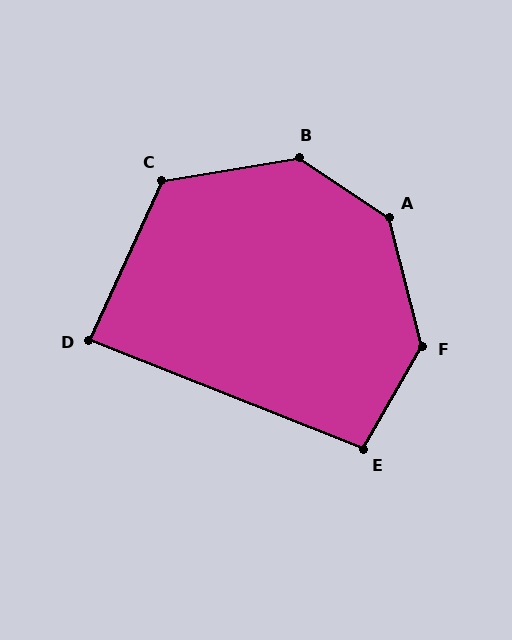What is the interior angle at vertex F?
Approximately 136 degrees (obtuse).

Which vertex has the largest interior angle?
A, at approximately 138 degrees.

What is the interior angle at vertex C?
Approximately 124 degrees (obtuse).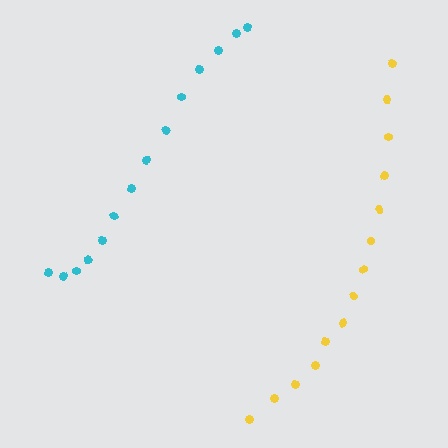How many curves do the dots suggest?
There are 2 distinct paths.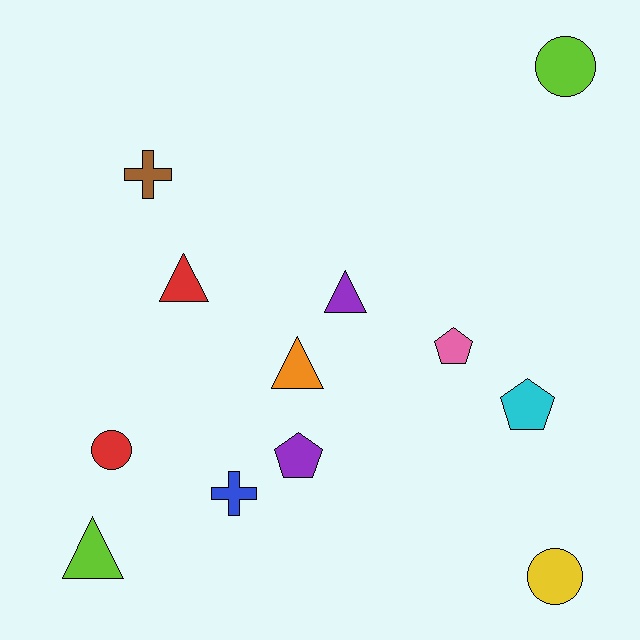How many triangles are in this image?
There are 4 triangles.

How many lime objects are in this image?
There are 2 lime objects.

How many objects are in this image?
There are 12 objects.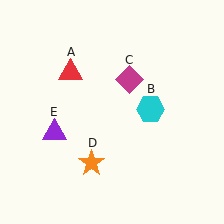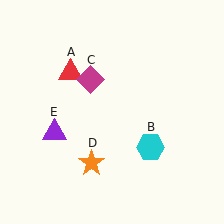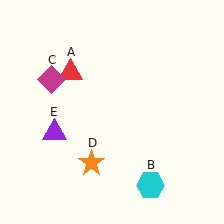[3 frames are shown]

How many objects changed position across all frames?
2 objects changed position: cyan hexagon (object B), magenta diamond (object C).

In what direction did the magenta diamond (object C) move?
The magenta diamond (object C) moved left.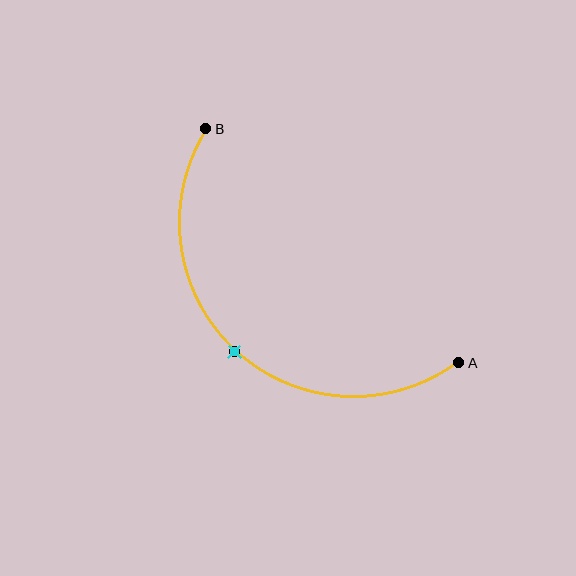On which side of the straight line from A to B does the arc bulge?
The arc bulges below and to the left of the straight line connecting A and B.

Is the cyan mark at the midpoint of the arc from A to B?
Yes. The cyan mark lies on the arc at equal arc-length from both A and B — it is the arc midpoint.